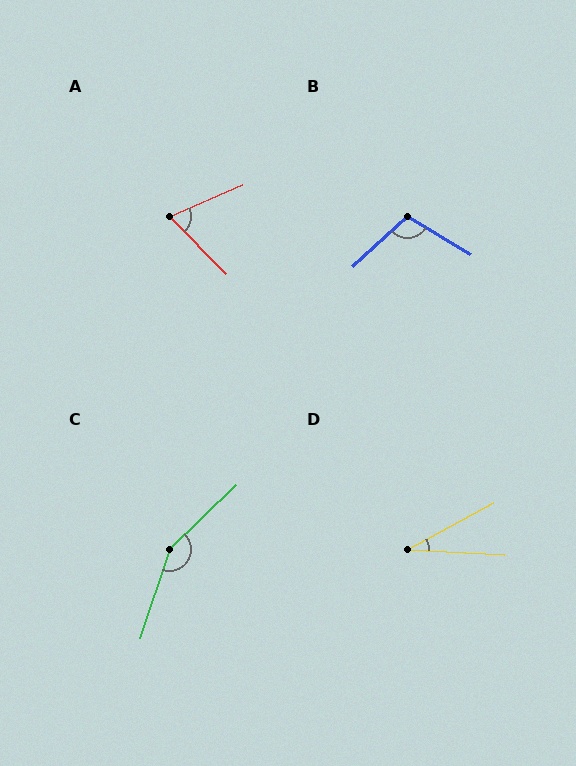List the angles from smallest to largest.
D (32°), A (68°), B (107°), C (152°).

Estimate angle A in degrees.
Approximately 68 degrees.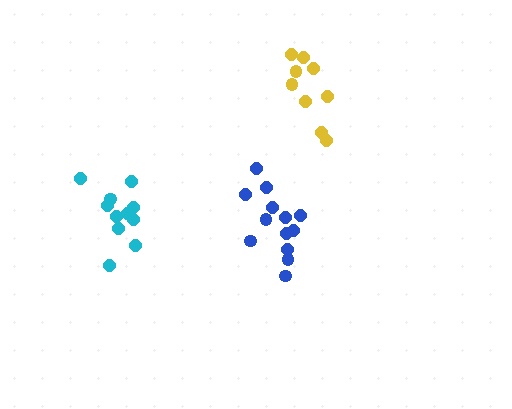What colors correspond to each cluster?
The clusters are colored: yellow, cyan, blue.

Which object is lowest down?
The blue cluster is bottommost.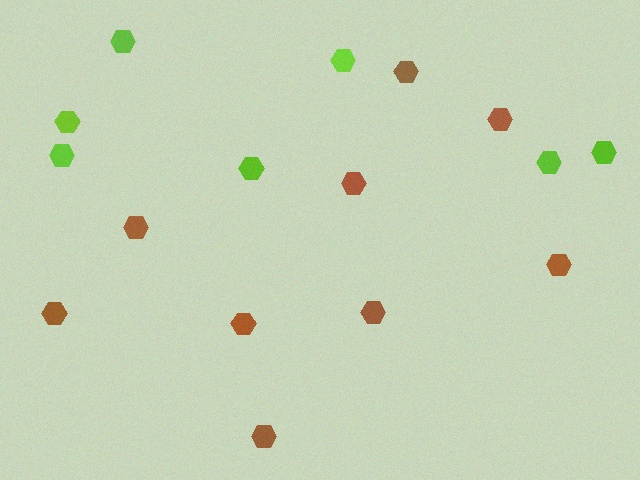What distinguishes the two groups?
There are 2 groups: one group of lime hexagons (7) and one group of brown hexagons (9).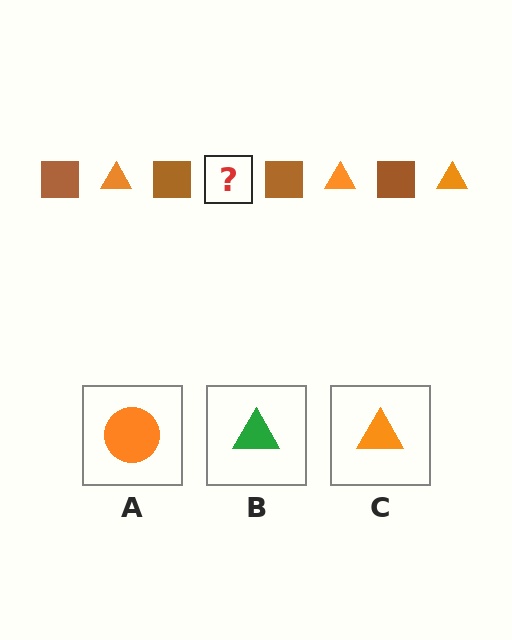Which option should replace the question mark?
Option C.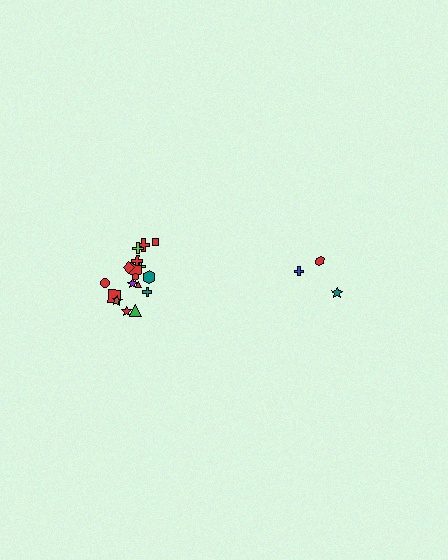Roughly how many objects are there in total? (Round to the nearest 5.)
Roughly 20 objects in total.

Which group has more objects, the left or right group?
The left group.